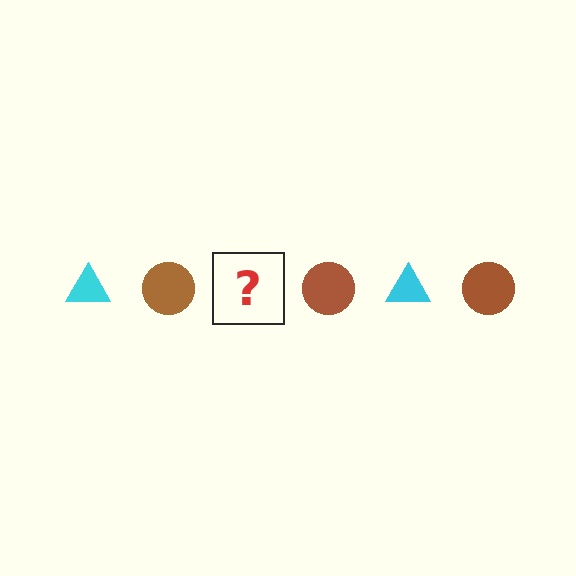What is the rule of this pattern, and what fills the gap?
The rule is that the pattern alternates between cyan triangle and brown circle. The gap should be filled with a cyan triangle.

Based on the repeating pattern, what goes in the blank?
The blank should be a cyan triangle.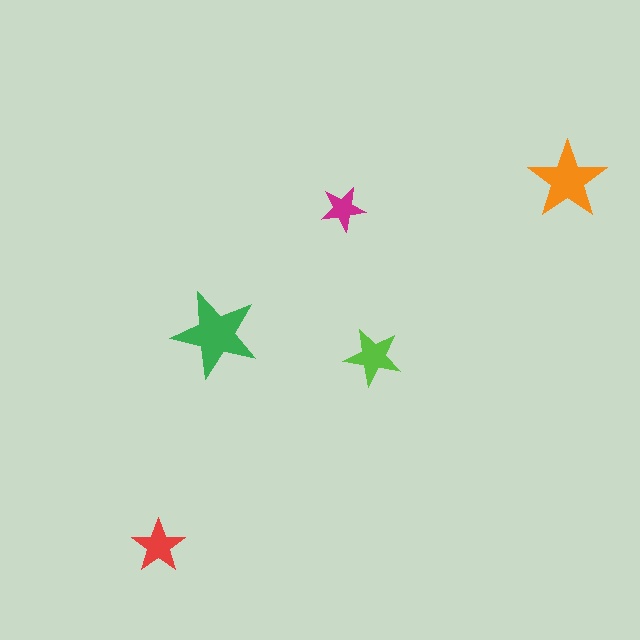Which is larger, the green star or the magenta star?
The green one.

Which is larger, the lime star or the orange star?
The orange one.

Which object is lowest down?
The red star is bottommost.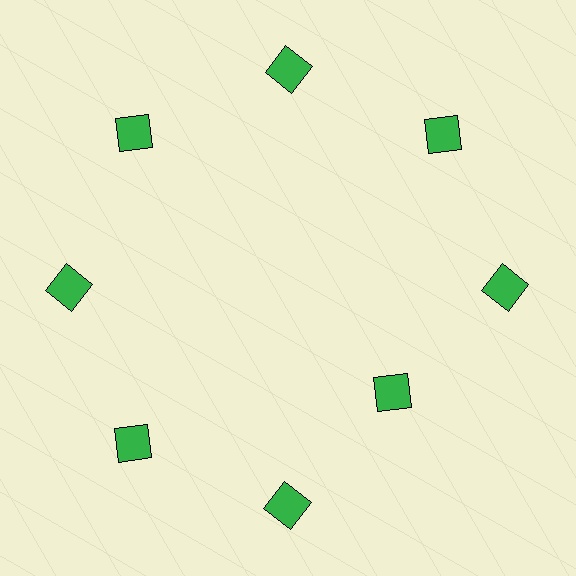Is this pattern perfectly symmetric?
No. The 8 green squares are arranged in a ring, but one element near the 4 o'clock position is pulled inward toward the center, breaking the 8-fold rotational symmetry.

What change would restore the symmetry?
The symmetry would be restored by moving it outward, back onto the ring so that all 8 squares sit at equal angles and equal distance from the center.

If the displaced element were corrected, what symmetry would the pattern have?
It would have 8-fold rotational symmetry — the pattern would map onto itself every 45 degrees.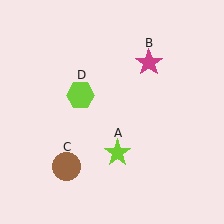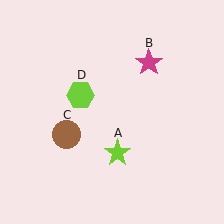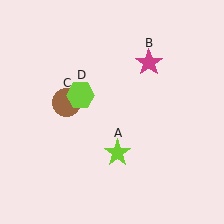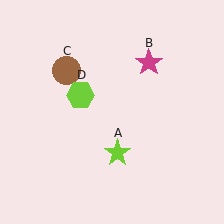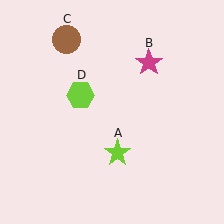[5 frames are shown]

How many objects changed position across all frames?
1 object changed position: brown circle (object C).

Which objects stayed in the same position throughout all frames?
Lime star (object A) and magenta star (object B) and lime hexagon (object D) remained stationary.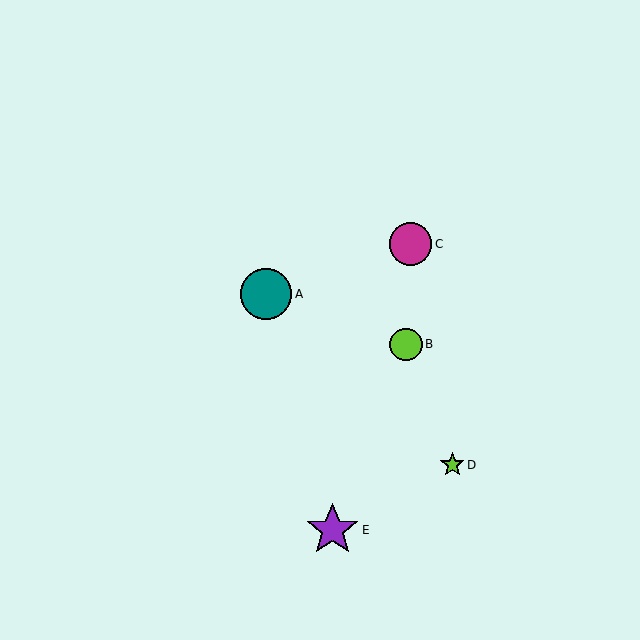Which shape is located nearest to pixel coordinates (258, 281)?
The teal circle (labeled A) at (266, 294) is nearest to that location.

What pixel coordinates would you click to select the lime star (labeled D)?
Click at (452, 465) to select the lime star D.